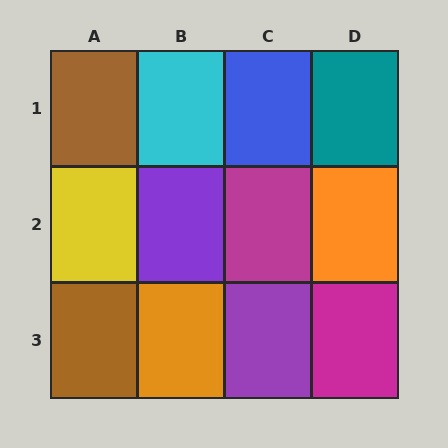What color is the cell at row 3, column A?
Brown.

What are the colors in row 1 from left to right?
Brown, cyan, blue, teal.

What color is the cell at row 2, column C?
Magenta.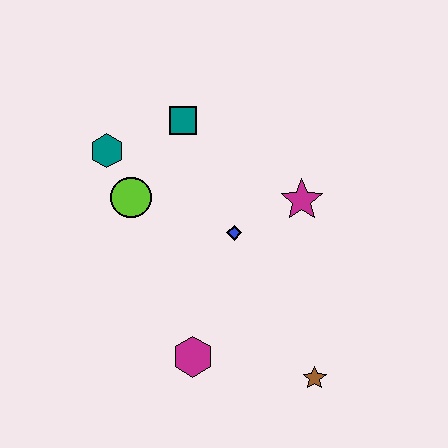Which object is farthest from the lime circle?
The brown star is farthest from the lime circle.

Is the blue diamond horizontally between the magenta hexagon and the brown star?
Yes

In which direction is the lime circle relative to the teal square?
The lime circle is below the teal square.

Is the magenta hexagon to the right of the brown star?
No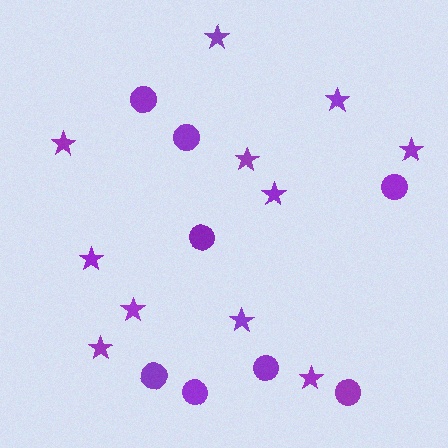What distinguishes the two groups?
There are 2 groups: one group of circles (8) and one group of stars (11).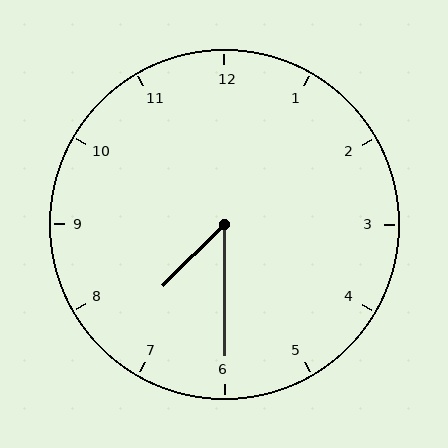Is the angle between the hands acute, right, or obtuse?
It is acute.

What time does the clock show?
7:30.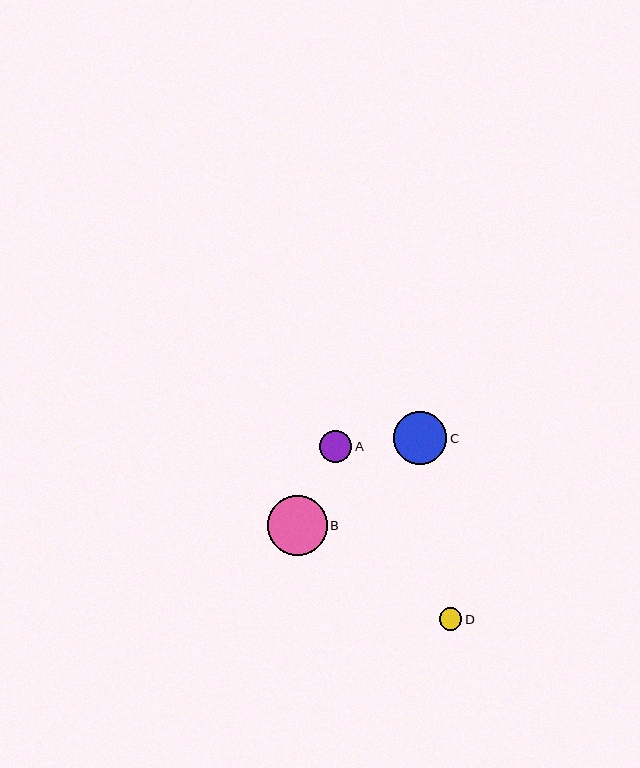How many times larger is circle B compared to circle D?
Circle B is approximately 2.7 times the size of circle D.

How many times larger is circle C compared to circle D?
Circle C is approximately 2.3 times the size of circle D.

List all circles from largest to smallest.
From largest to smallest: B, C, A, D.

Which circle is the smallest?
Circle D is the smallest with a size of approximately 23 pixels.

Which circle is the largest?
Circle B is the largest with a size of approximately 60 pixels.